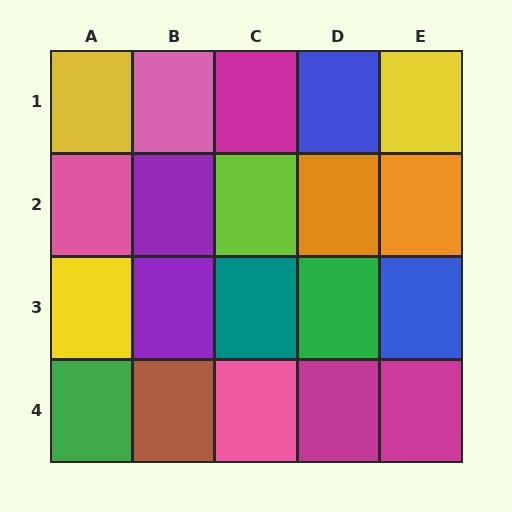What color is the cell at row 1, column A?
Yellow.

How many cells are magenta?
3 cells are magenta.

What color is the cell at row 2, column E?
Orange.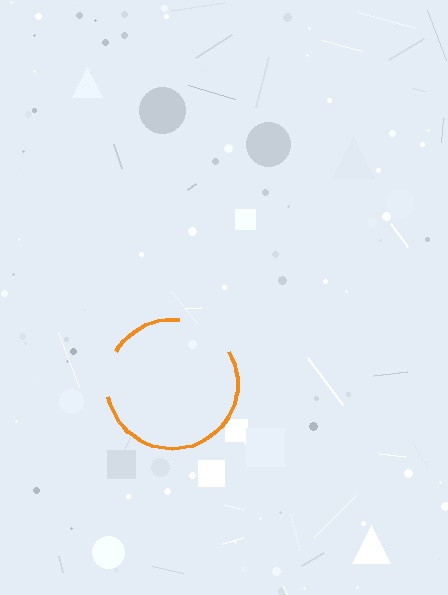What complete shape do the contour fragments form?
The contour fragments form a circle.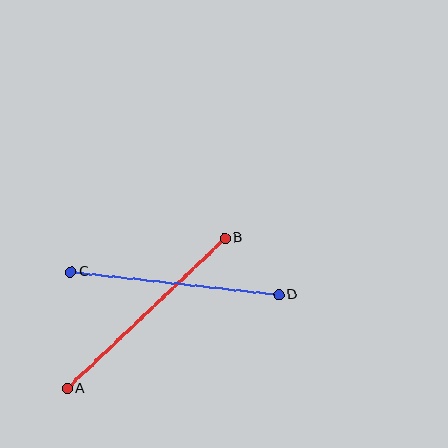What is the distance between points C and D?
The distance is approximately 209 pixels.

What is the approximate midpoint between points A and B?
The midpoint is at approximately (146, 313) pixels.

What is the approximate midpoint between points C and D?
The midpoint is at approximately (175, 283) pixels.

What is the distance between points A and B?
The distance is approximately 218 pixels.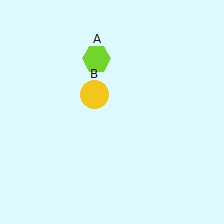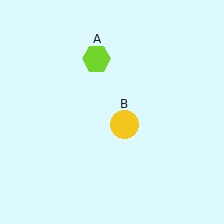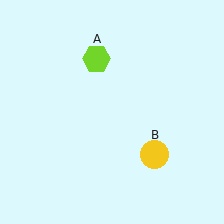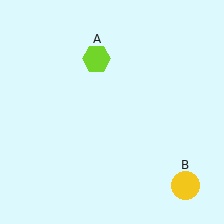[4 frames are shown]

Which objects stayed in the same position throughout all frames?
Lime hexagon (object A) remained stationary.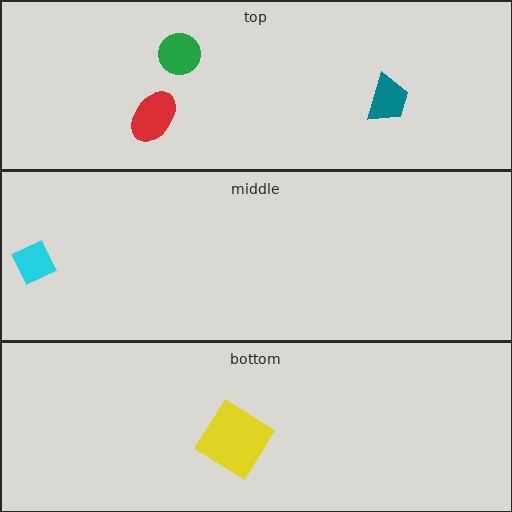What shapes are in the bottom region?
The yellow diamond.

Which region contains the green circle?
The top region.